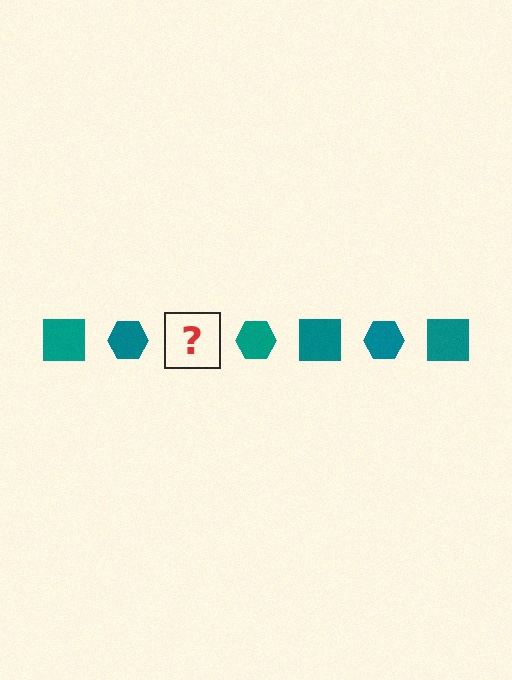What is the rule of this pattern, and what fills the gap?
The rule is that the pattern cycles through square, hexagon shapes in teal. The gap should be filled with a teal square.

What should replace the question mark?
The question mark should be replaced with a teal square.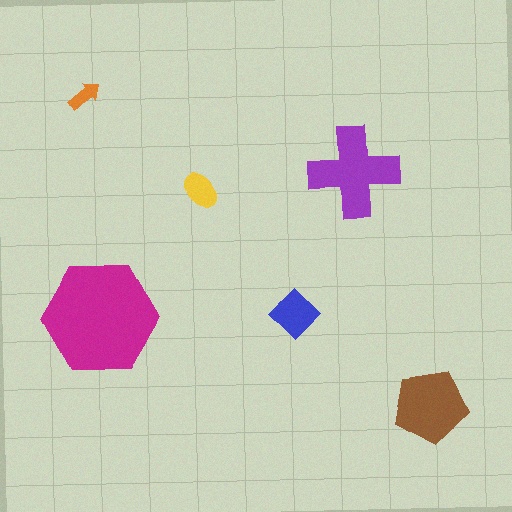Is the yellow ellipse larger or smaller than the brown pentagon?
Smaller.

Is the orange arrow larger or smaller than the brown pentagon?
Smaller.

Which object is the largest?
The magenta hexagon.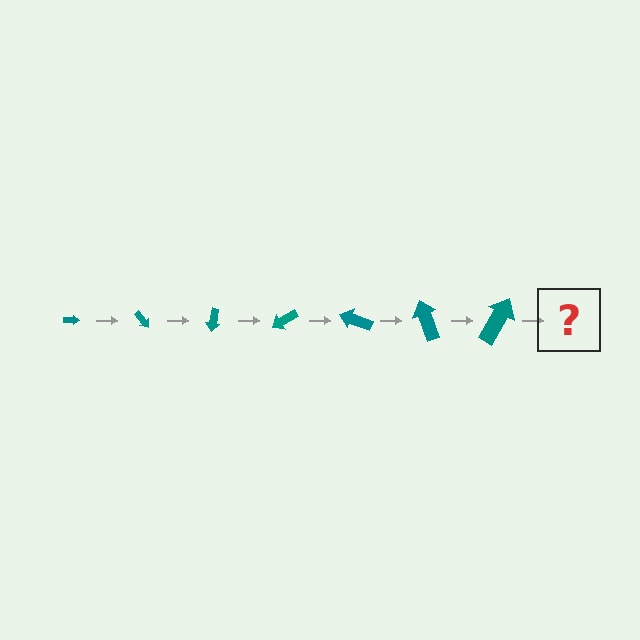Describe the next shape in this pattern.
It should be an arrow, larger than the previous one and rotated 350 degrees from the start.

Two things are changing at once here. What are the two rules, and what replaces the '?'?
The two rules are that the arrow grows larger each step and it rotates 50 degrees each step. The '?' should be an arrow, larger than the previous one and rotated 350 degrees from the start.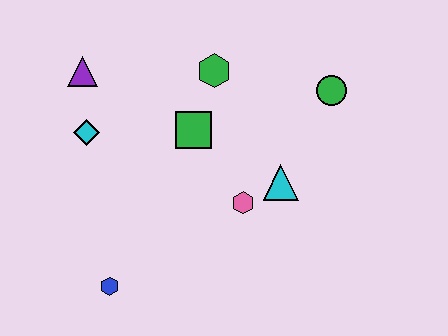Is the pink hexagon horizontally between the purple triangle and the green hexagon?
No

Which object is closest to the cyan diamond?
The purple triangle is closest to the cyan diamond.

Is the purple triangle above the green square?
Yes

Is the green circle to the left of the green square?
No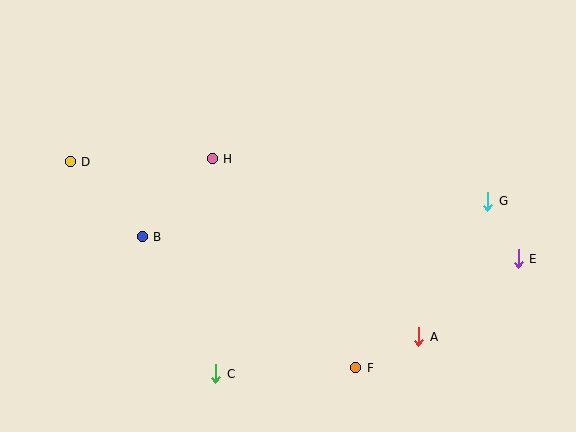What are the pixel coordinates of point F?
Point F is at (356, 368).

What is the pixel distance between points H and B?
The distance between H and B is 105 pixels.